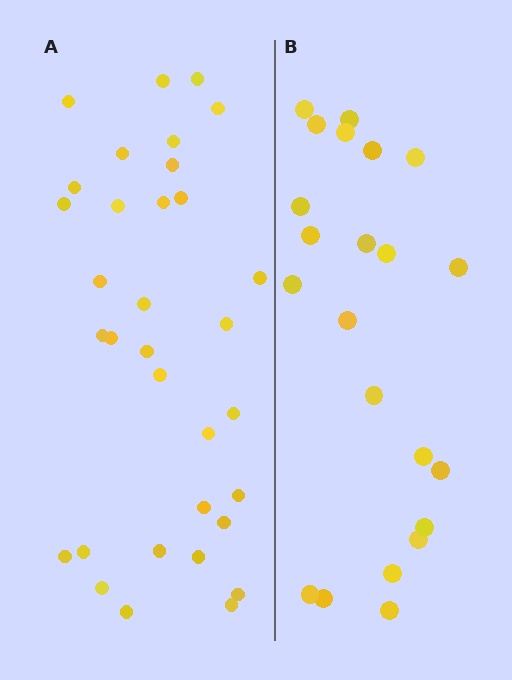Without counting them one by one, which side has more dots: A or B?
Region A (the left region) has more dots.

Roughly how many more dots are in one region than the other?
Region A has roughly 12 or so more dots than region B.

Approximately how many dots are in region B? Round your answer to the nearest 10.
About 20 dots. (The exact count is 22, which rounds to 20.)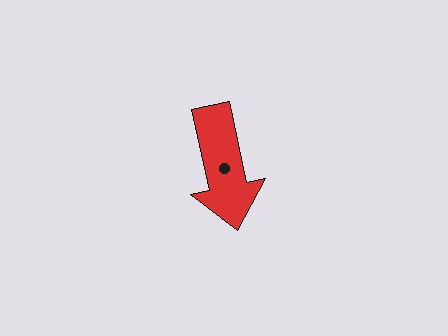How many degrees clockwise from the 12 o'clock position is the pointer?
Approximately 168 degrees.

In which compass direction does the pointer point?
South.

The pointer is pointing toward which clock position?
Roughly 6 o'clock.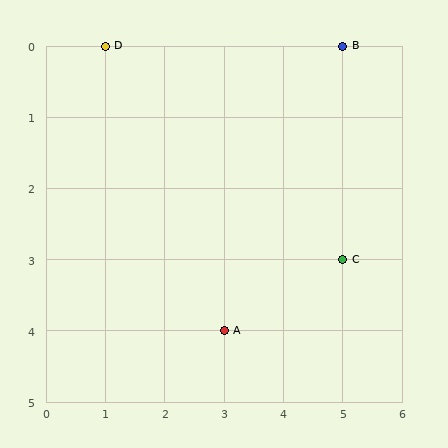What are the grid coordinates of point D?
Point D is at grid coordinates (1, 0).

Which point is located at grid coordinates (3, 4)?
Point A is at (3, 4).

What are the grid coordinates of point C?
Point C is at grid coordinates (5, 3).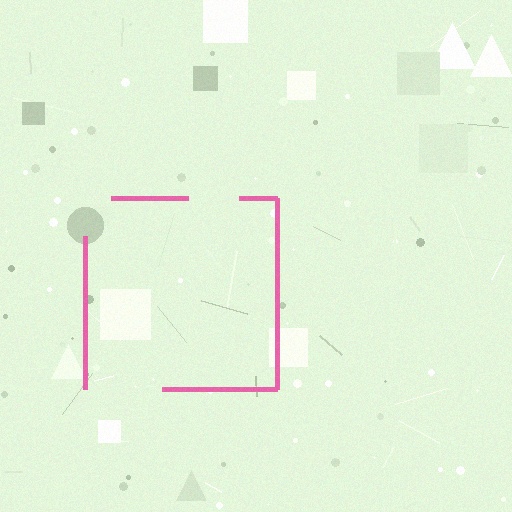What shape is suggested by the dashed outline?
The dashed outline suggests a square.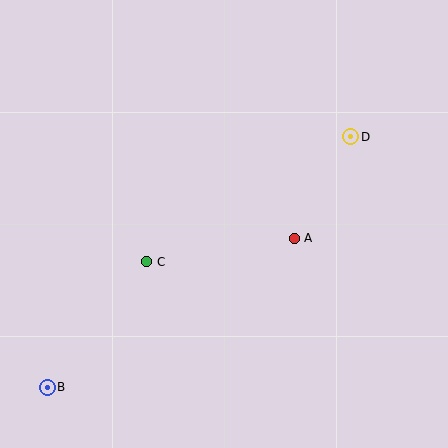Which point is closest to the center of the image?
Point A at (294, 238) is closest to the center.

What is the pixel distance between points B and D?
The distance between B and D is 393 pixels.